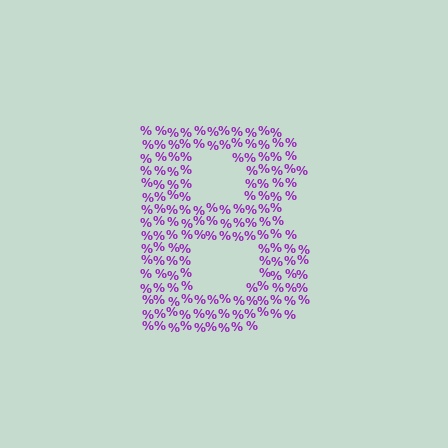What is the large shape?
The large shape is the letter B.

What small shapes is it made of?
It is made of small percent signs.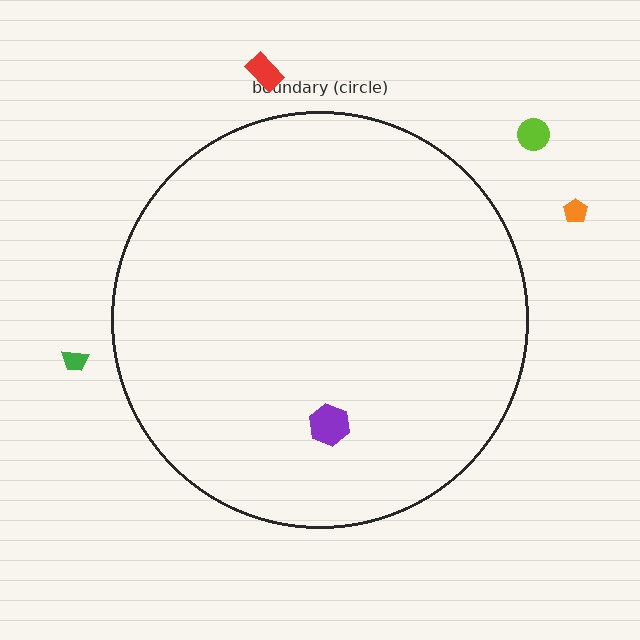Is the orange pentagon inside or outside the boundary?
Outside.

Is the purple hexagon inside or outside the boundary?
Inside.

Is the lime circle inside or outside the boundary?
Outside.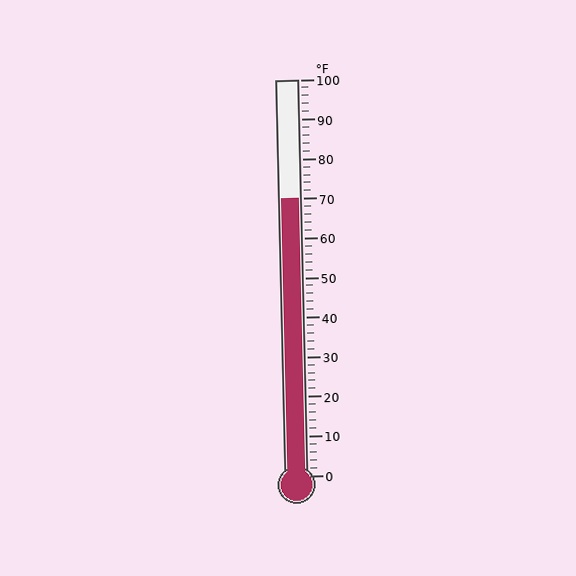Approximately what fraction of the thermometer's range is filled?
The thermometer is filled to approximately 70% of its range.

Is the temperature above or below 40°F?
The temperature is above 40°F.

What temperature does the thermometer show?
The thermometer shows approximately 70°F.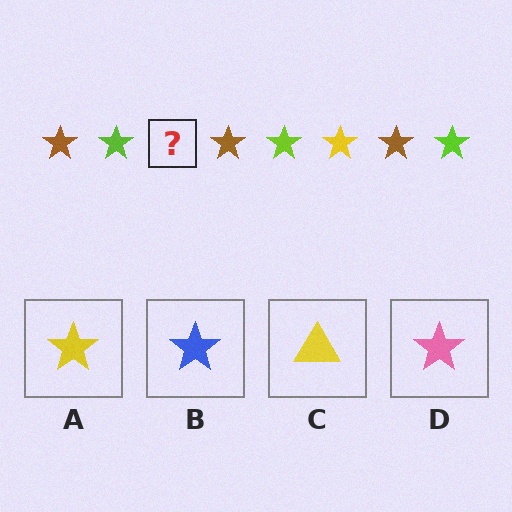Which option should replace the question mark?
Option A.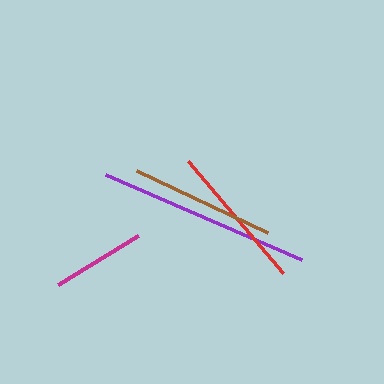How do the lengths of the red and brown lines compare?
The red and brown lines are approximately the same length.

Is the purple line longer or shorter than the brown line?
The purple line is longer than the brown line.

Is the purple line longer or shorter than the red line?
The purple line is longer than the red line.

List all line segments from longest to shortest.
From longest to shortest: purple, red, brown, magenta.